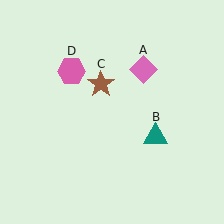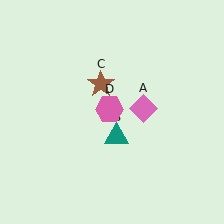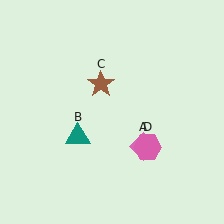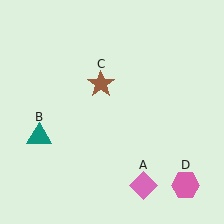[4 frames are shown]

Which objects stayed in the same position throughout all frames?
Brown star (object C) remained stationary.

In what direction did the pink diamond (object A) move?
The pink diamond (object A) moved down.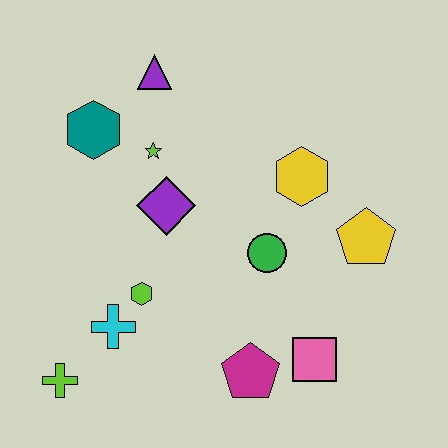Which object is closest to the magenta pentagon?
The pink square is closest to the magenta pentagon.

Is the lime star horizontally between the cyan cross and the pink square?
Yes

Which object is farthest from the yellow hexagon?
The lime cross is farthest from the yellow hexagon.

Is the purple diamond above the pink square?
Yes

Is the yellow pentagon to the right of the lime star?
Yes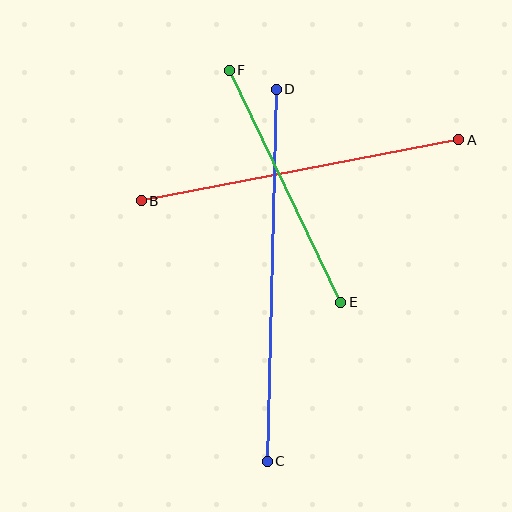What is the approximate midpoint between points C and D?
The midpoint is at approximately (272, 275) pixels.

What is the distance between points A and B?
The distance is approximately 323 pixels.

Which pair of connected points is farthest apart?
Points C and D are farthest apart.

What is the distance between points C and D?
The distance is approximately 372 pixels.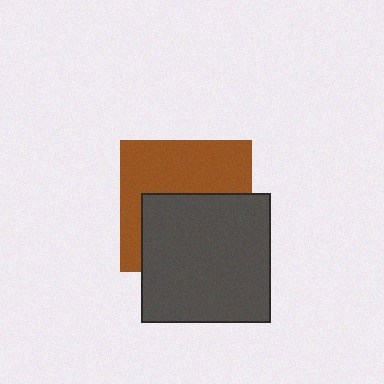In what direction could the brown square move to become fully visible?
The brown square could move up. That would shift it out from behind the dark gray square entirely.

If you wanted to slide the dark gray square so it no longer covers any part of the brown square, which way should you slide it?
Slide it down — that is the most direct way to separate the two shapes.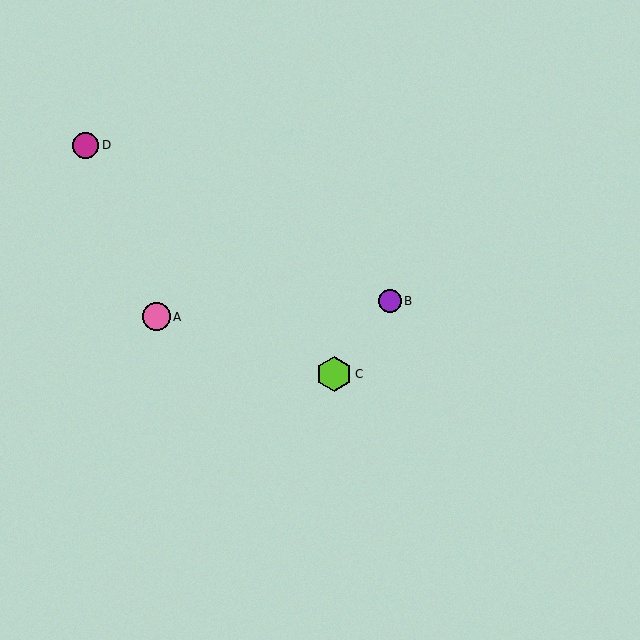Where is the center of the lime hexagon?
The center of the lime hexagon is at (334, 374).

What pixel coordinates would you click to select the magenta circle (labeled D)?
Click at (86, 145) to select the magenta circle D.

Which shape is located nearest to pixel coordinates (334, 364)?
The lime hexagon (labeled C) at (334, 374) is nearest to that location.